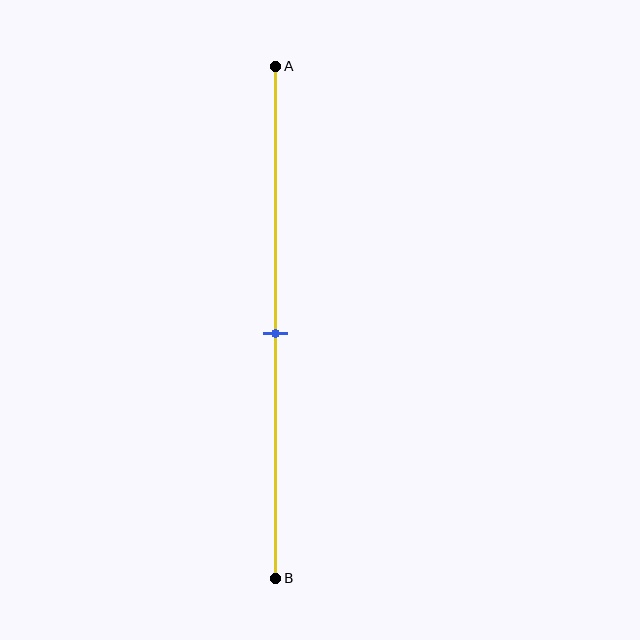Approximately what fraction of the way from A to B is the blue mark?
The blue mark is approximately 50% of the way from A to B.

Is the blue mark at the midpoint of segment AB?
Yes, the mark is approximately at the midpoint.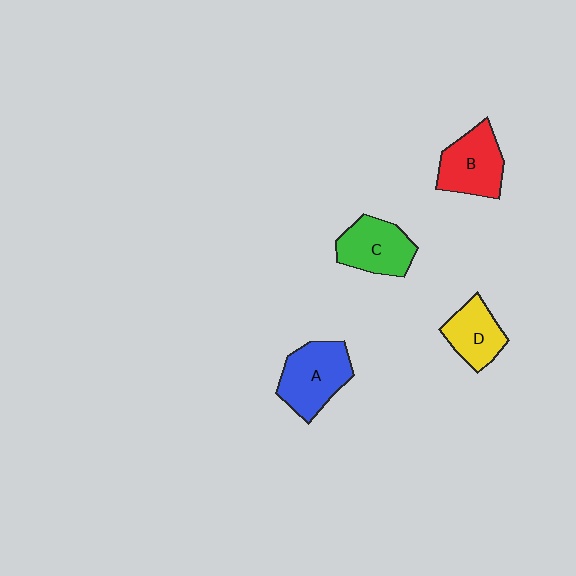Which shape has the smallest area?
Shape D (yellow).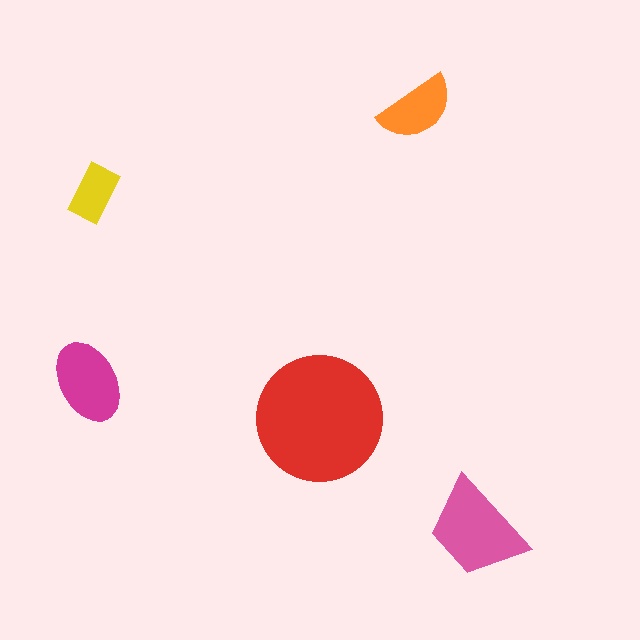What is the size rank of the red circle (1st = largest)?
1st.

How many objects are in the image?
There are 5 objects in the image.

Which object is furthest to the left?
The magenta ellipse is leftmost.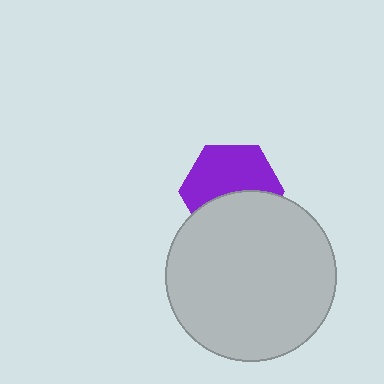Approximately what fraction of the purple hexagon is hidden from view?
Roughly 43% of the purple hexagon is hidden behind the light gray circle.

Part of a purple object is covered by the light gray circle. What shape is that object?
It is a hexagon.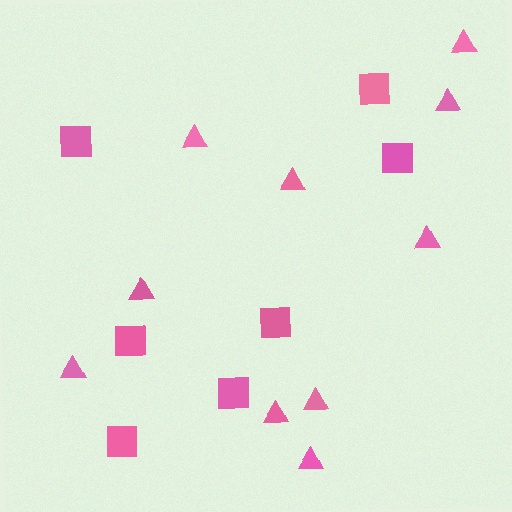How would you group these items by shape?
There are 2 groups: one group of triangles (10) and one group of squares (7).